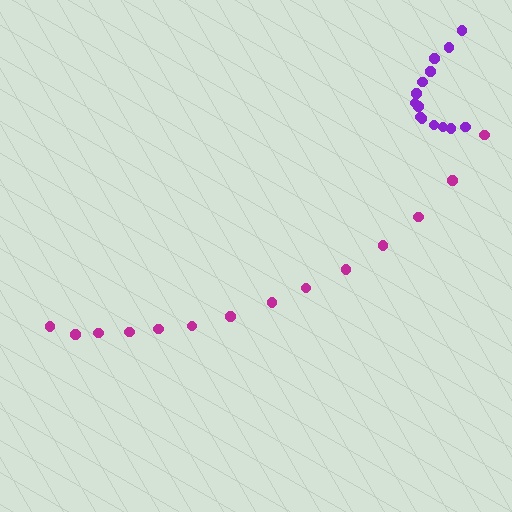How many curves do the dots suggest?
There are 2 distinct paths.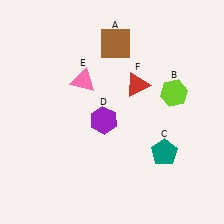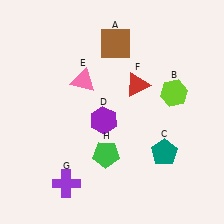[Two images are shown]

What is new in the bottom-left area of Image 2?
A purple cross (G) was added in the bottom-left area of Image 2.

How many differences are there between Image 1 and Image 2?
There are 2 differences between the two images.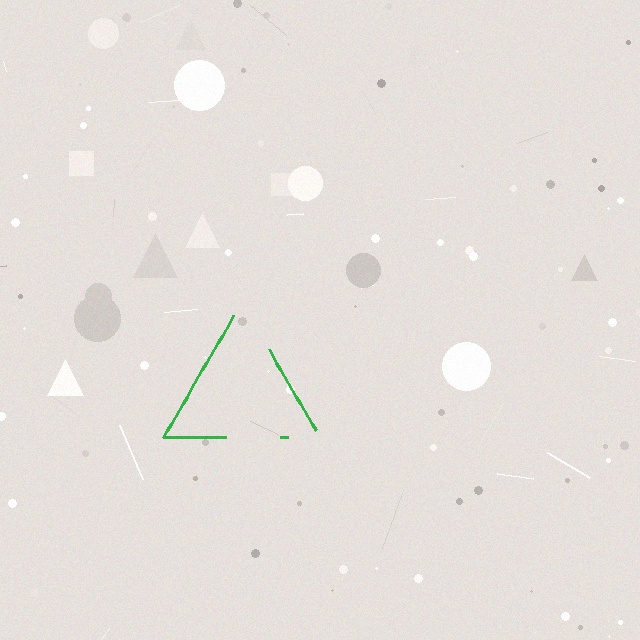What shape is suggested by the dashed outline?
The dashed outline suggests a triangle.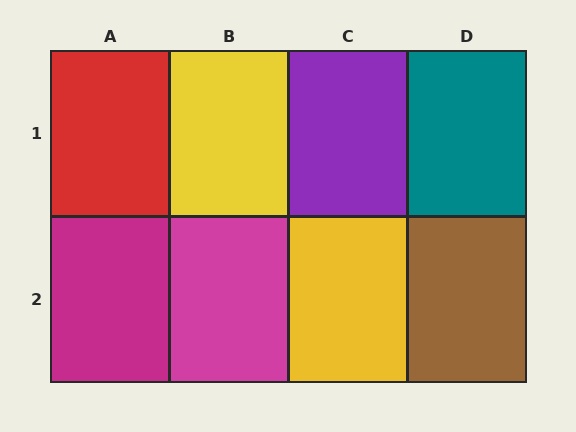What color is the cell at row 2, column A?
Magenta.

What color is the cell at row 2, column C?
Yellow.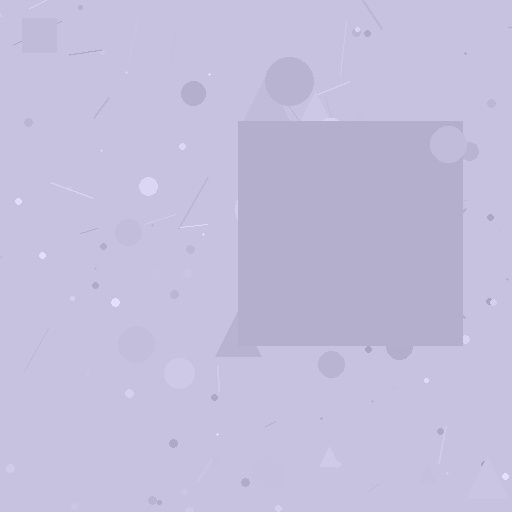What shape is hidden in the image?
A square is hidden in the image.